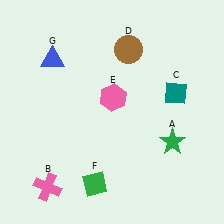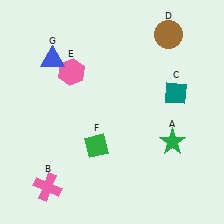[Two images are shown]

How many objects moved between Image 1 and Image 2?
3 objects moved between the two images.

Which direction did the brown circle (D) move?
The brown circle (D) moved right.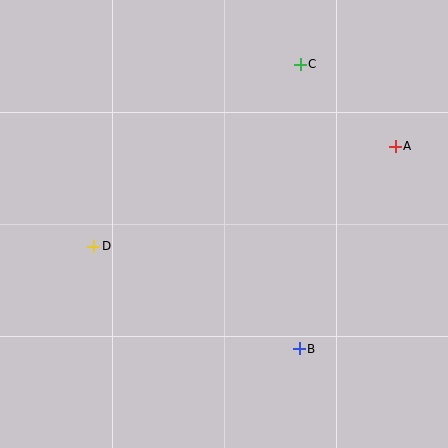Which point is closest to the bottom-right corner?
Point B is closest to the bottom-right corner.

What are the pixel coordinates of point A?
Point A is at (395, 146).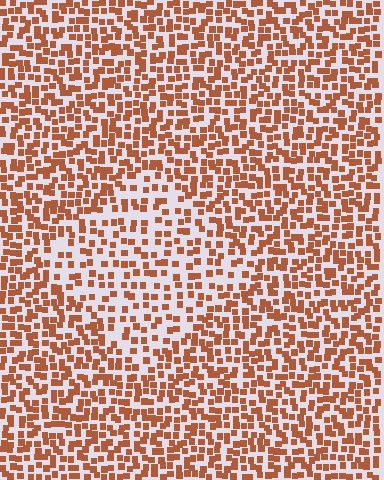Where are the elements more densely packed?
The elements are more densely packed outside the diamond boundary.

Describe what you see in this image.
The image contains small brown elements arranged at two different densities. A diamond-shaped region is visible where the elements are less densely packed than the surrounding area.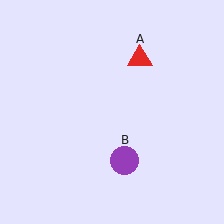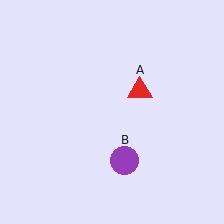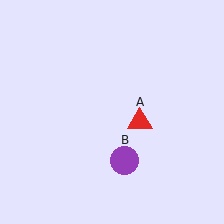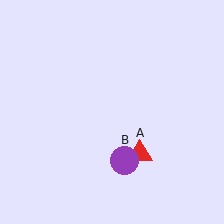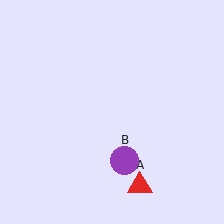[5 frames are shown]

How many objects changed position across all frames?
1 object changed position: red triangle (object A).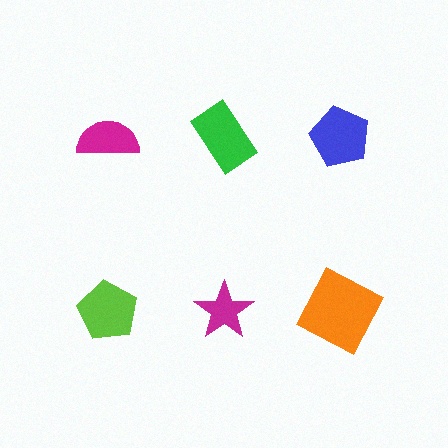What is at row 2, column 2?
A magenta star.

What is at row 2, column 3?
An orange square.